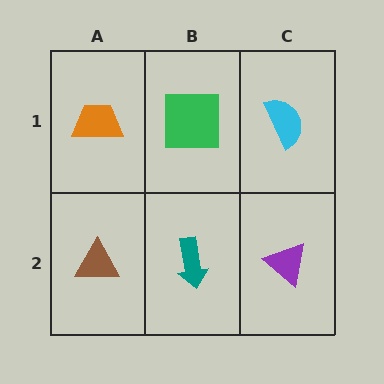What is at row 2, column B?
A teal arrow.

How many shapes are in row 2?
3 shapes.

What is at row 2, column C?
A purple triangle.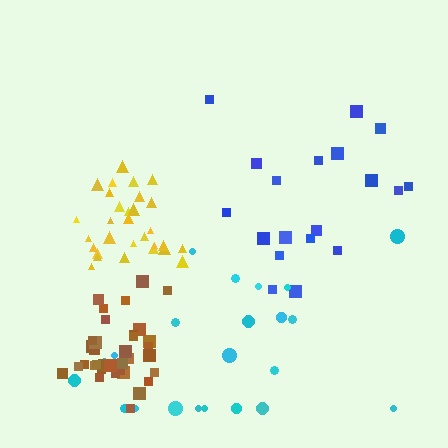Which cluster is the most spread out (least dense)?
Cyan.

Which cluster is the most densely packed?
Brown.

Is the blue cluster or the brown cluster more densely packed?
Brown.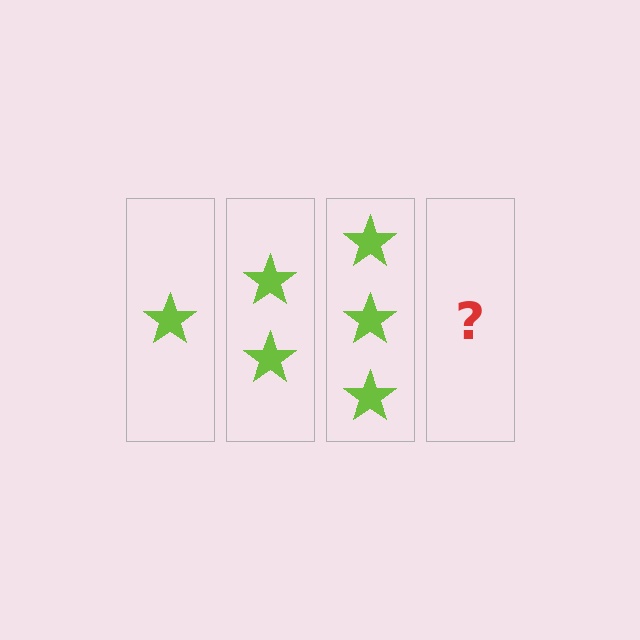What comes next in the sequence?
The next element should be 4 stars.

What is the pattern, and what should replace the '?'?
The pattern is that each step adds one more star. The '?' should be 4 stars.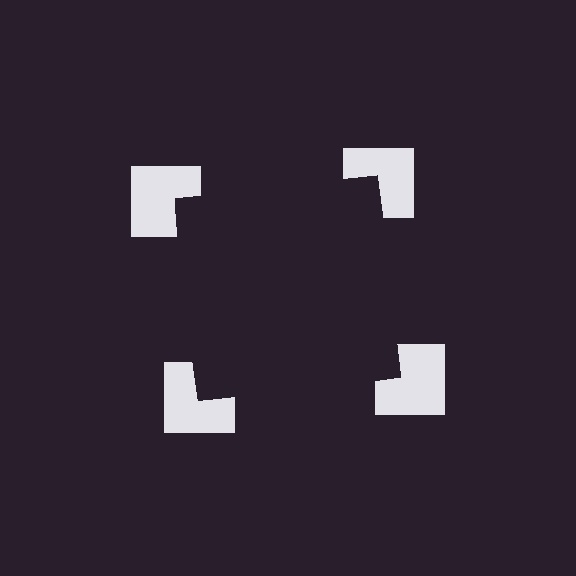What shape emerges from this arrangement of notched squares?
An illusory square — its edges are inferred from the aligned wedge cuts in the notched squares, not physically drawn.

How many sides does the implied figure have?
4 sides.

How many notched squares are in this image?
There are 4 — one at each vertex of the illusory square.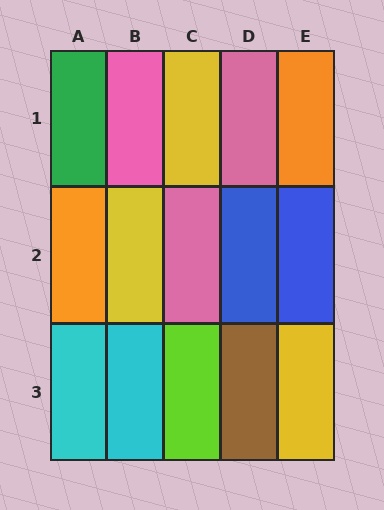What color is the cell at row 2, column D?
Blue.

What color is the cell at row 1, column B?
Pink.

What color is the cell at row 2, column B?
Yellow.